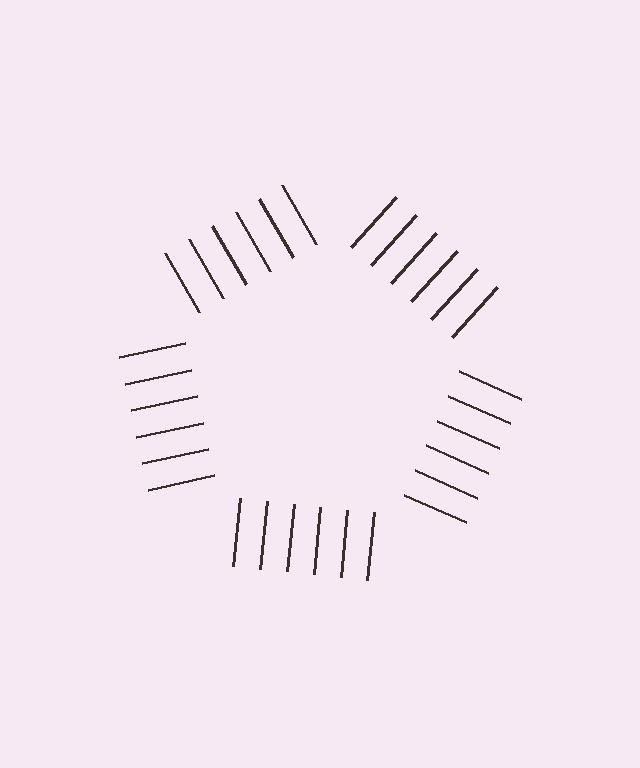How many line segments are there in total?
30 — 6 along each of the 5 edges.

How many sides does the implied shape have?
5 sides — the line-ends trace a pentagon.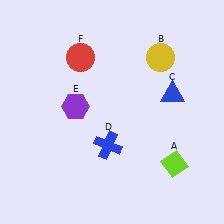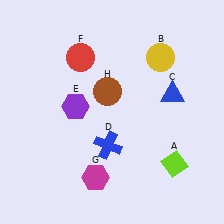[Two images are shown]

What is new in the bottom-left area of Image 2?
A magenta hexagon (G) was added in the bottom-left area of Image 2.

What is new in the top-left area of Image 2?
A brown circle (H) was added in the top-left area of Image 2.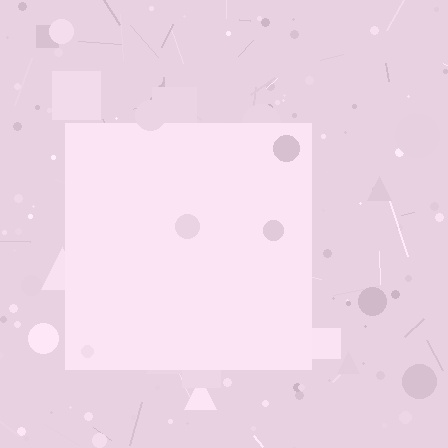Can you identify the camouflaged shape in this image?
The camouflaged shape is a square.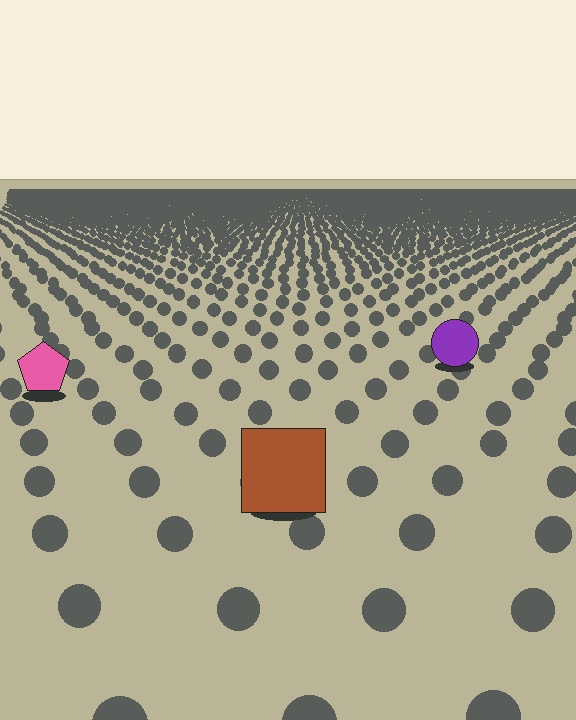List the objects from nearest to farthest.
From nearest to farthest: the brown square, the pink pentagon, the purple circle.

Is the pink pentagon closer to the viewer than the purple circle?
Yes. The pink pentagon is closer — you can tell from the texture gradient: the ground texture is coarser near it.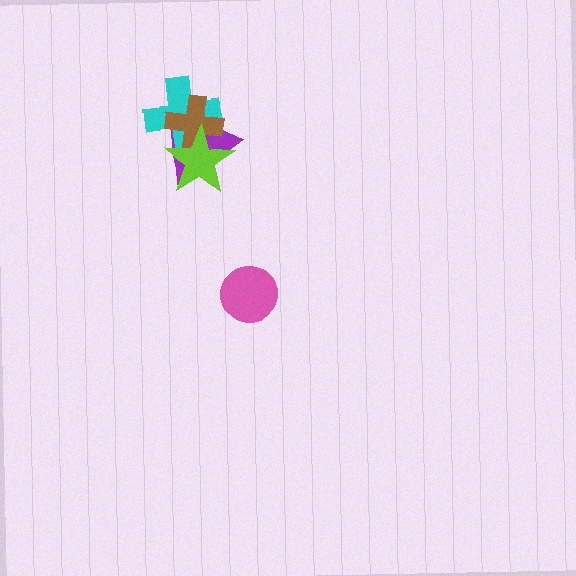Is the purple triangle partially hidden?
Yes, it is partially covered by another shape.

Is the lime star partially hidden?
No, no other shape covers it.